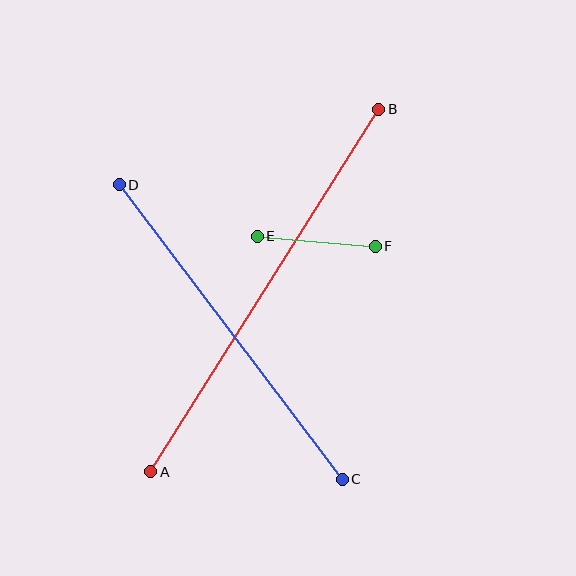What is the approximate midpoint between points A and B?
The midpoint is at approximately (265, 290) pixels.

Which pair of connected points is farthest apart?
Points A and B are farthest apart.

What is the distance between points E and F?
The distance is approximately 118 pixels.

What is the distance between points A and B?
The distance is approximately 428 pixels.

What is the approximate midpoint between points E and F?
The midpoint is at approximately (316, 241) pixels.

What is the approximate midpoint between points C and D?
The midpoint is at approximately (231, 332) pixels.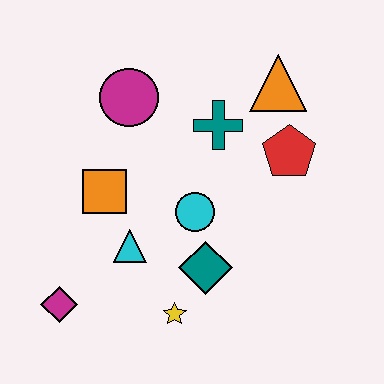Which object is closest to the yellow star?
The teal diamond is closest to the yellow star.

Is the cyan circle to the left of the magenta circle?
No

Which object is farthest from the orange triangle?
The magenta diamond is farthest from the orange triangle.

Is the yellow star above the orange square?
No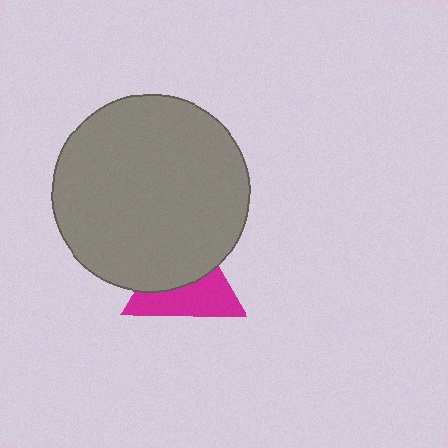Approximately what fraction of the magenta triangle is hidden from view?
Roughly 50% of the magenta triangle is hidden behind the gray circle.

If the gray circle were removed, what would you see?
You would see the complete magenta triangle.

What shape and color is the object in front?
The object in front is a gray circle.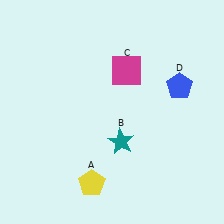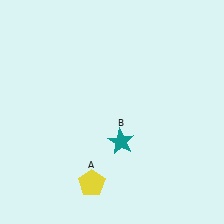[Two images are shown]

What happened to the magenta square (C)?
The magenta square (C) was removed in Image 2. It was in the top-right area of Image 1.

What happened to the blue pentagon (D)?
The blue pentagon (D) was removed in Image 2. It was in the top-right area of Image 1.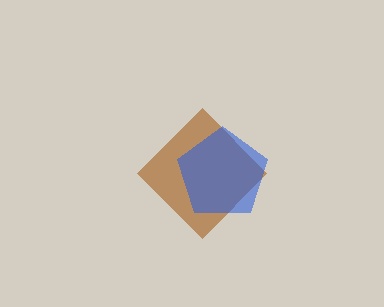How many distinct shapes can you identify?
There are 2 distinct shapes: a brown diamond, a blue pentagon.